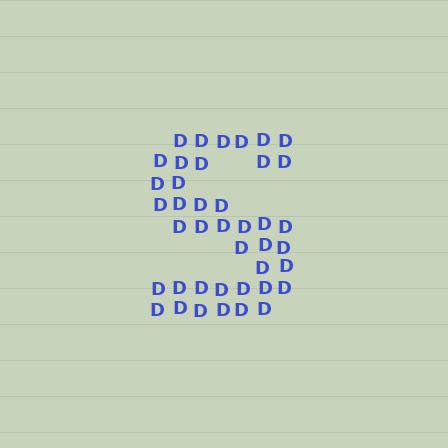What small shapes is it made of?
It is made of small letter D's.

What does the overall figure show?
The overall figure shows the letter S.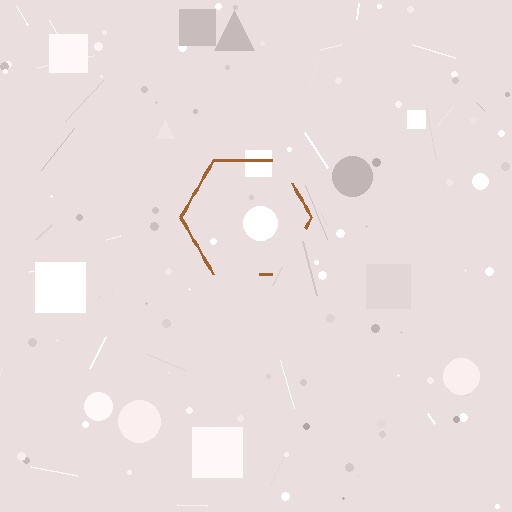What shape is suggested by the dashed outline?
The dashed outline suggests a hexagon.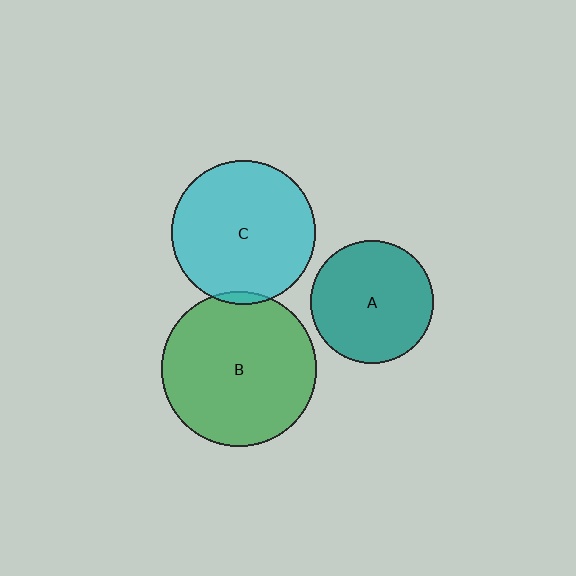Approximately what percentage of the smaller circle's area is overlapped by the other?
Approximately 5%.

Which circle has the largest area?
Circle B (green).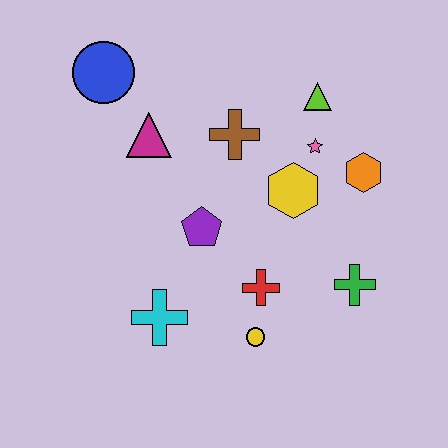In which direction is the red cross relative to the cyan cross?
The red cross is to the right of the cyan cross.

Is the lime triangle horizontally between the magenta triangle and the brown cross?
No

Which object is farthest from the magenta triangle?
The green cross is farthest from the magenta triangle.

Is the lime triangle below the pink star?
No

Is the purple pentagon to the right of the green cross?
No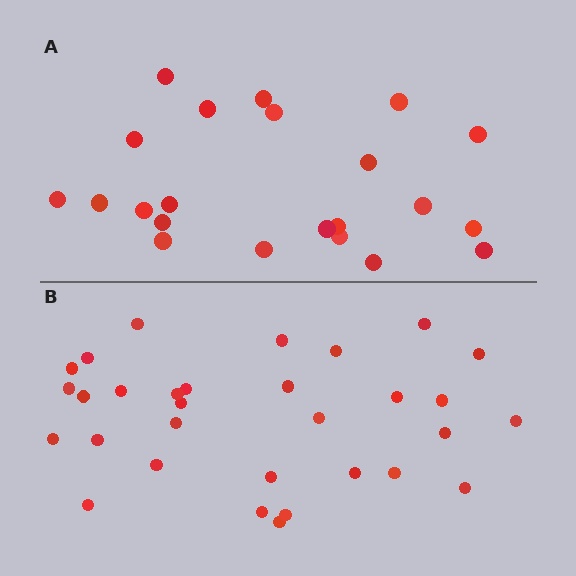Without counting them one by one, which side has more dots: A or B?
Region B (the bottom region) has more dots.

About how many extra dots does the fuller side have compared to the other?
Region B has roughly 8 or so more dots than region A.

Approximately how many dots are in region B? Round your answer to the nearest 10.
About 30 dots. (The exact count is 31, which rounds to 30.)